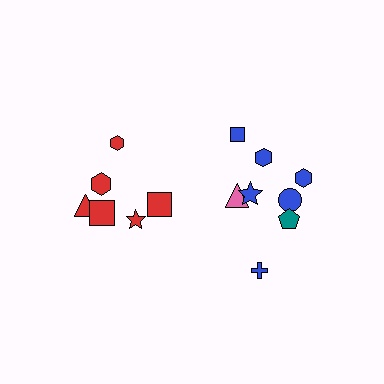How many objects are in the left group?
There are 6 objects.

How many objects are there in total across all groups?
There are 14 objects.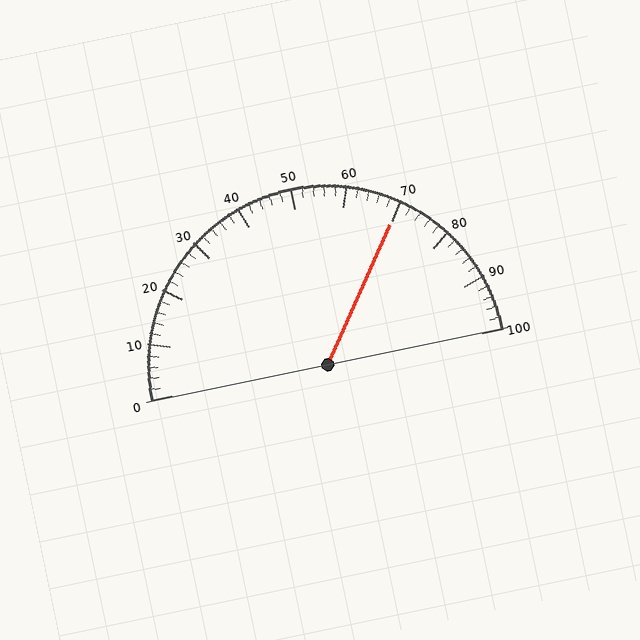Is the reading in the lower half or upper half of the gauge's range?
The reading is in the upper half of the range (0 to 100).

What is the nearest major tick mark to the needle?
The nearest major tick mark is 70.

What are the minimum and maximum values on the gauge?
The gauge ranges from 0 to 100.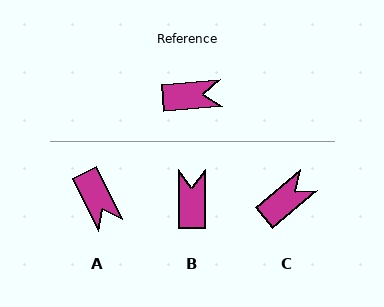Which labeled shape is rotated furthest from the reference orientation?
B, about 86 degrees away.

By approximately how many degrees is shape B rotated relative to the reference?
Approximately 86 degrees counter-clockwise.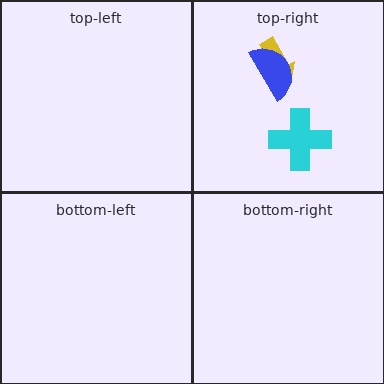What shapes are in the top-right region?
The yellow arrow, the blue semicircle, the cyan cross.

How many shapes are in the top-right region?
3.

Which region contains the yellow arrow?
The top-right region.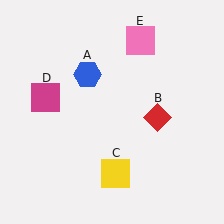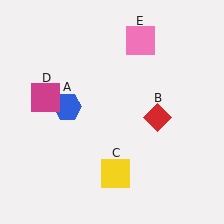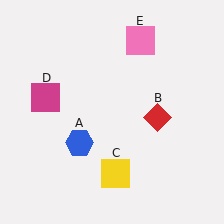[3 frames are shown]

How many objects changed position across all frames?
1 object changed position: blue hexagon (object A).